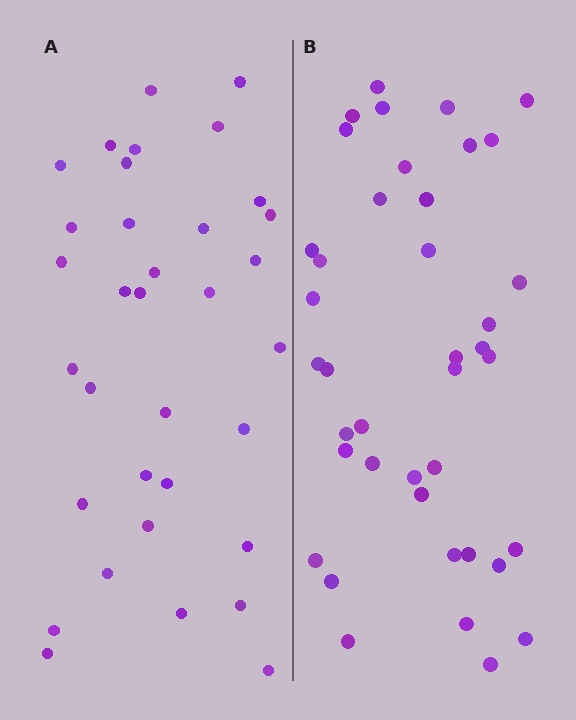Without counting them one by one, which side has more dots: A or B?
Region B (the right region) has more dots.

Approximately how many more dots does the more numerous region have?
Region B has about 6 more dots than region A.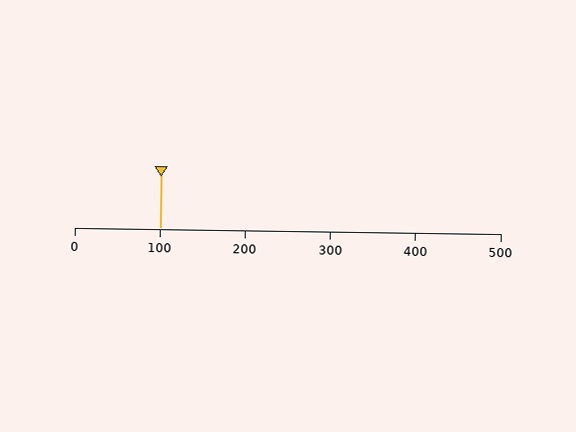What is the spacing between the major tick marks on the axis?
The major ticks are spaced 100 apart.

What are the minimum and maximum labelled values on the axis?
The axis runs from 0 to 500.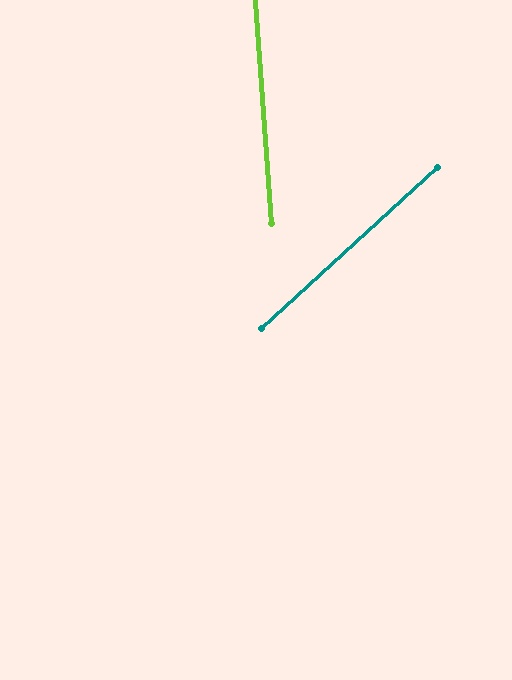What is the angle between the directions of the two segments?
Approximately 52 degrees.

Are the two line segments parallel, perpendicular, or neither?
Neither parallel nor perpendicular — they differ by about 52°.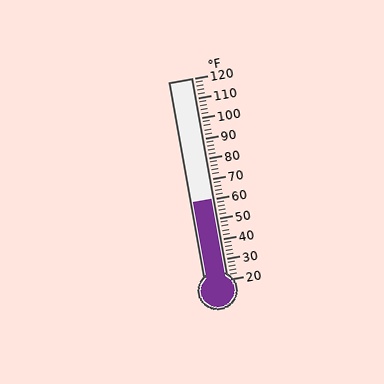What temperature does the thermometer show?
The thermometer shows approximately 60°F.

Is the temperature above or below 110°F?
The temperature is below 110°F.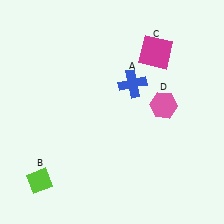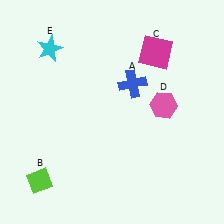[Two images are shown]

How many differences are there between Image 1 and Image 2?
There is 1 difference between the two images.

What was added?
A cyan star (E) was added in Image 2.